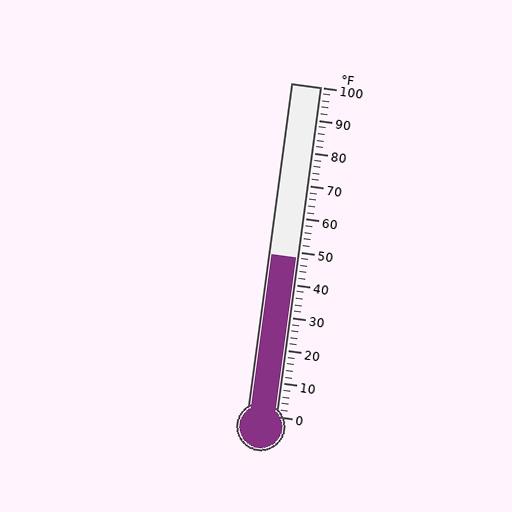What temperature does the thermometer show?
The thermometer shows approximately 48°F.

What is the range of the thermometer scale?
The thermometer scale ranges from 0°F to 100°F.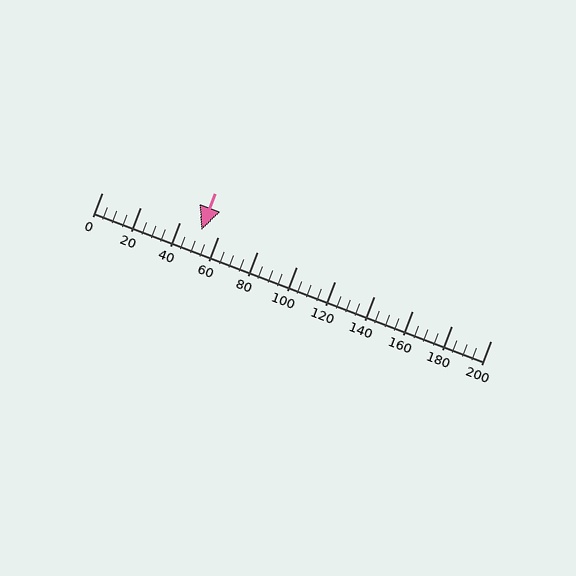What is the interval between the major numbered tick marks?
The major tick marks are spaced 20 units apart.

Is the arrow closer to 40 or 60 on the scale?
The arrow is closer to 60.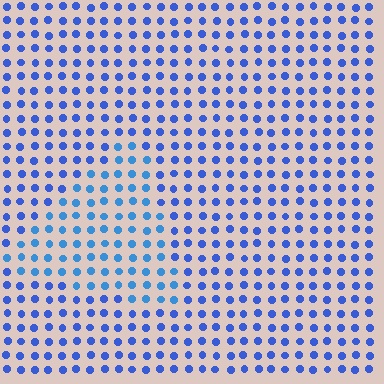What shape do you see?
I see a triangle.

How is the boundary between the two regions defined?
The boundary is defined purely by a slight shift in hue (about 20 degrees). Spacing, size, and orientation are identical on both sides.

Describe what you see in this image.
The image is filled with small blue elements in a uniform arrangement. A triangle-shaped region is visible where the elements are tinted to a slightly different hue, forming a subtle color boundary.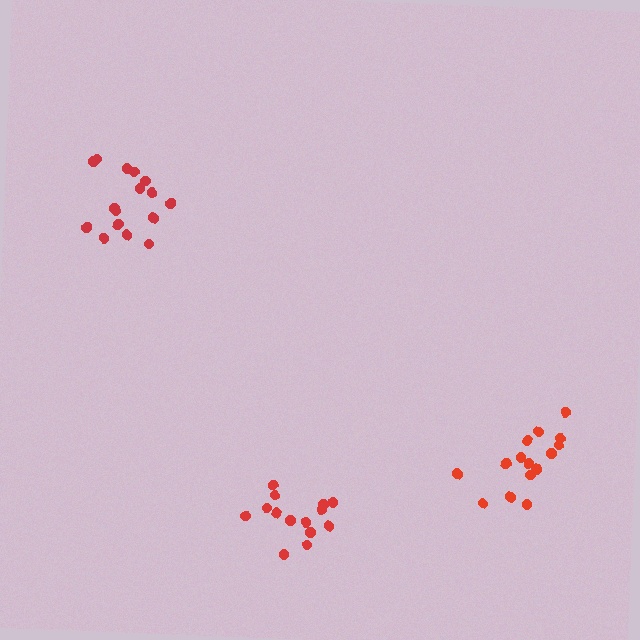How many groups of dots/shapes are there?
There are 3 groups.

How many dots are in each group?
Group 1: 16 dots, Group 2: 14 dots, Group 3: 15 dots (45 total).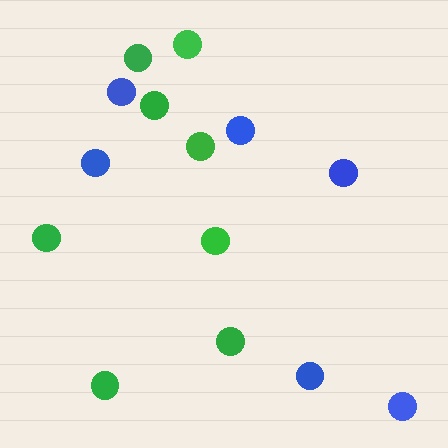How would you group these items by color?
There are 2 groups: one group of blue circles (6) and one group of green circles (8).